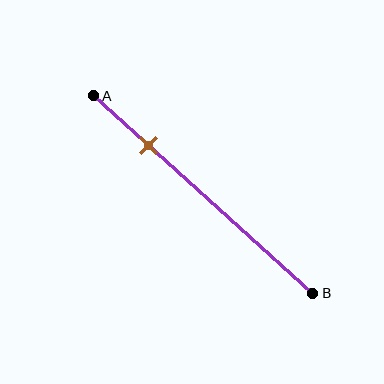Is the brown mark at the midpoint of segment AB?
No, the mark is at about 25% from A, not at the 50% midpoint.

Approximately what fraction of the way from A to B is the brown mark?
The brown mark is approximately 25% of the way from A to B.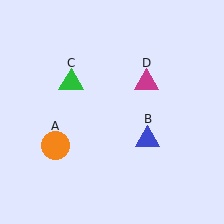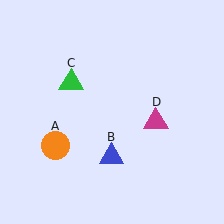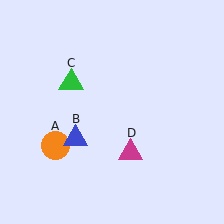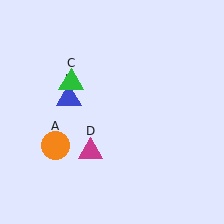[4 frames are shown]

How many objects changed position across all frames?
2 objects changed position: blue triangle (object B), magenta triangle (object D).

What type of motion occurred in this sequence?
The blue triangle (object B), magenta triangle (object D) rotated clockwise around the center of the scene.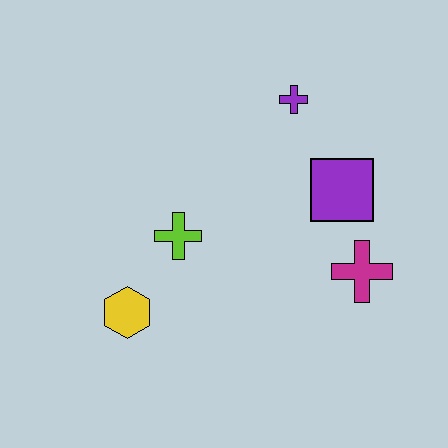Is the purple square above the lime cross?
Yes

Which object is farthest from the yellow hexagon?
The purple cross is farthest from the yellow hexagon.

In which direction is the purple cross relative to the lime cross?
The purple cross is above the lime cross.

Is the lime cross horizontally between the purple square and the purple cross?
No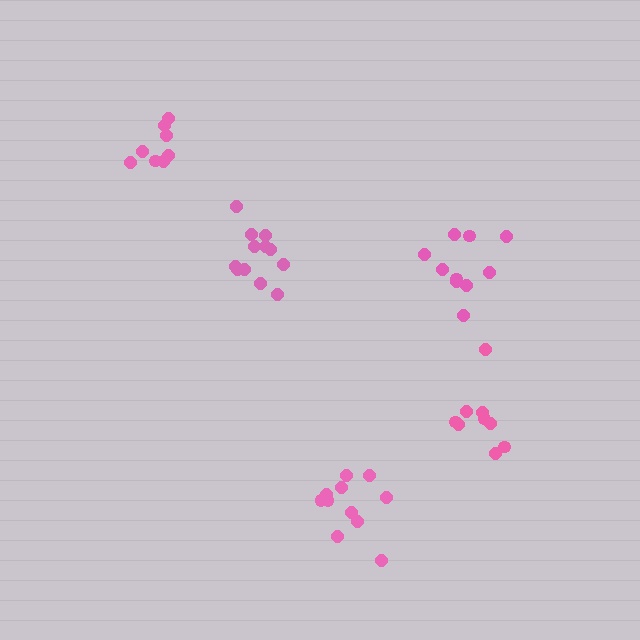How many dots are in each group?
Group 1: 8 dots, Group 2: 12 dots, Group 3: 10 dots, Group 4: 9 dots, Group 5: 11 dots (50 total).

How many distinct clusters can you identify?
There are 5 distinct clusters.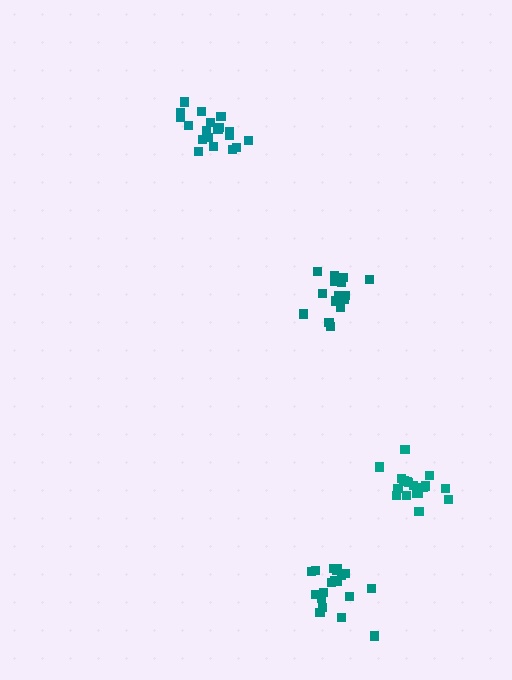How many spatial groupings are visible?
There are 4 spatial groupings.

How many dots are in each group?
Group 1: 19 dots, Group 2: 17 dots, Group 3: 19 dots, Group 4: 19 dots (74 total).